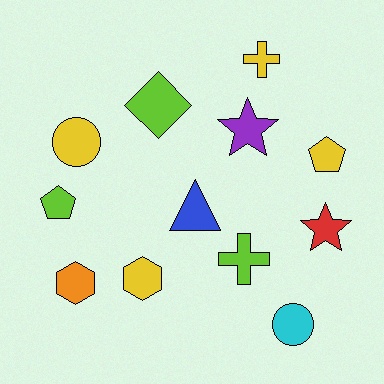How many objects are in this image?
There are 12 objects.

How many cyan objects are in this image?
There is 1 cyan object.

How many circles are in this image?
There are 2 circles.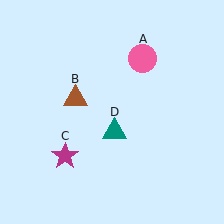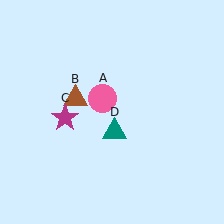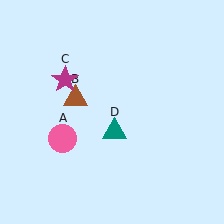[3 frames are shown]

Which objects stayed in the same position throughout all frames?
Brown triangle (object B) and teal triangle (object D) remained stationary.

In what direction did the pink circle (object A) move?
The pink circle (object A) moved down and to the left.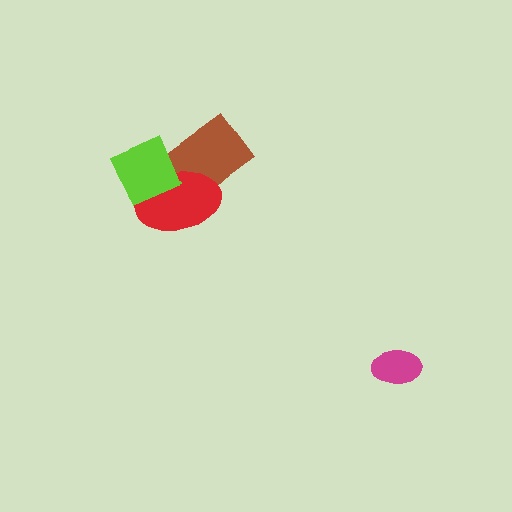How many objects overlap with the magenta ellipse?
0 objects overlap with the magenta ellipse.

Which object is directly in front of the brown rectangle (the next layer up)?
The red ellipse is directly in front of the brown rectangle.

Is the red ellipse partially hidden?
Yes, it is partially covered by another shape.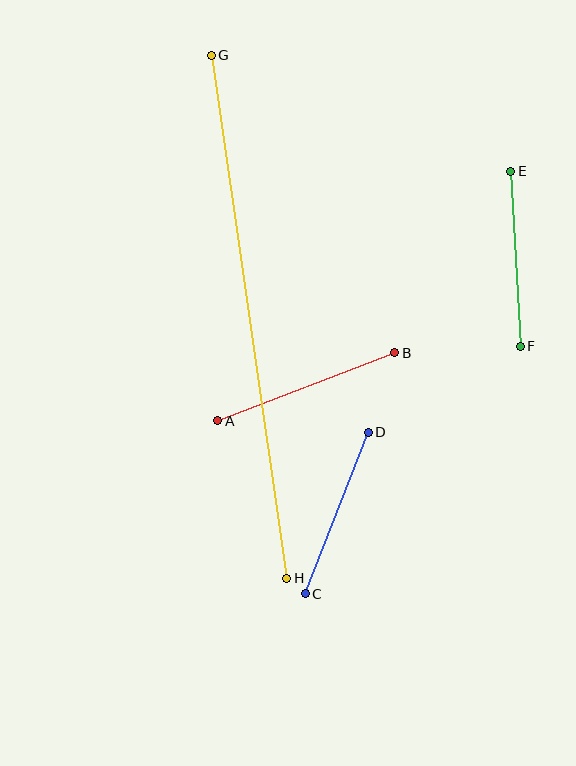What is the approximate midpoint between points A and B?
The midpoint is at approximately (306, 387) pixels.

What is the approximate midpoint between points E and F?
The midpoint is at approximately (516, 259) pixels.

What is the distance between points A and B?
The distance is approximately 190 pixels.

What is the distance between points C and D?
The distance is approximately 173 pixels.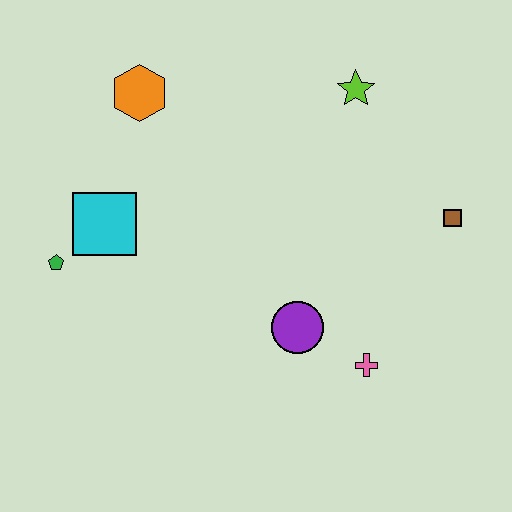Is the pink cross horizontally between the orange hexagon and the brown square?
Yes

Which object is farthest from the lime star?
The green pentagon is farthest from the lime star.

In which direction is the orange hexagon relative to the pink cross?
The orange hexagon is above the pink cross.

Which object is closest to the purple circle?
The pink cross is closest to the purple circle.